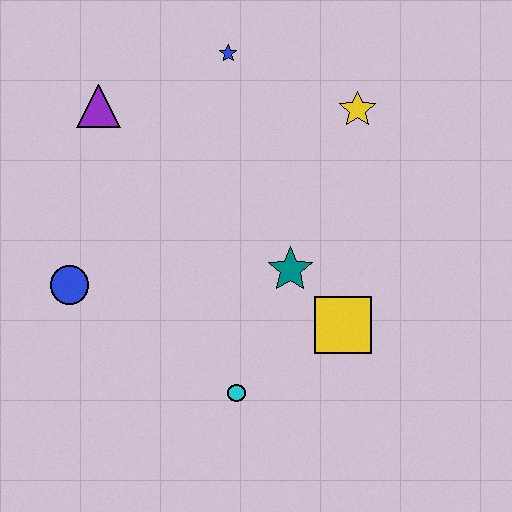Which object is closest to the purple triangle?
The blue star is closest to the purple triangle.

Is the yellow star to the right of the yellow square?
Yes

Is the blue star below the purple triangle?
No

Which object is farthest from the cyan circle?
The blue star is farthest from the cyan circle.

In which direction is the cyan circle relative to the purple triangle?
The cyan circle is below the purple triangle.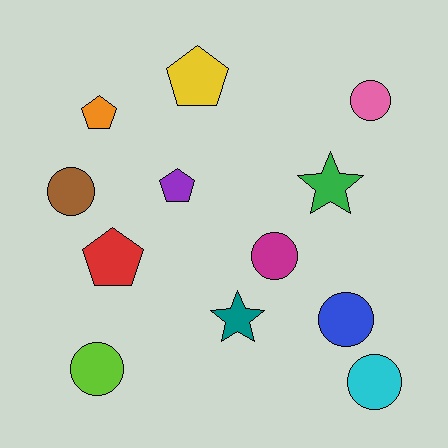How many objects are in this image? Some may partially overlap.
There are 12 objects.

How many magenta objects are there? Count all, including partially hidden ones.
There is 1 magenta object.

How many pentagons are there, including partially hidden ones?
There are 4 pentagons.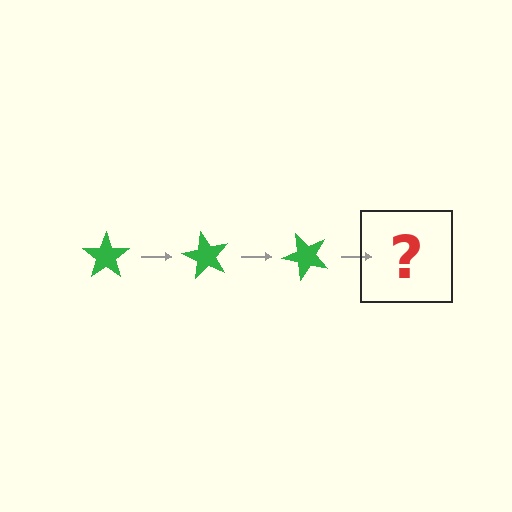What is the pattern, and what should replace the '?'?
The pattern is that the star rotates 60 degrees each step. The '?' should be a green star rotated 180 degrees.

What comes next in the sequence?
The next element should be a green star rotated 180 degrees.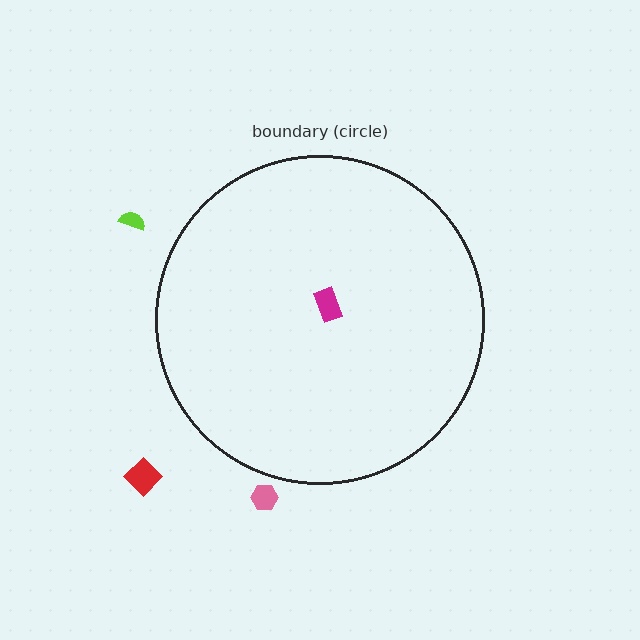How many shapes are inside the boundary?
1 inside, 3 outside.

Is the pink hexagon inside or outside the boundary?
Outside.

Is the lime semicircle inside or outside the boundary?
Outside.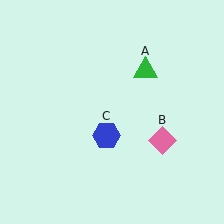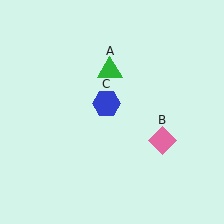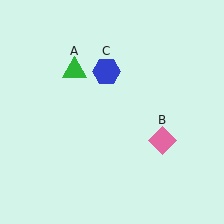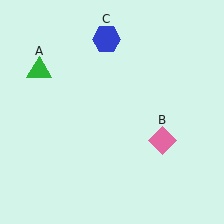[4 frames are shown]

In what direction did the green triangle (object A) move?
The green triangle (object A) moved left.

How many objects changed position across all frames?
2 objects changed position: green triangle (object A), blue hexagon (object C).